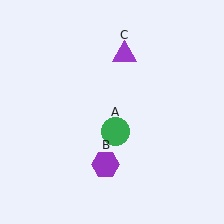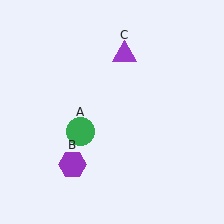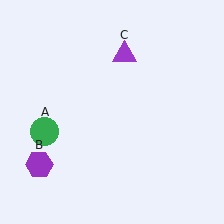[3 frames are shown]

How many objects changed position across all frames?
2 objects changed position: green circle (object A), purple hexagon (object B).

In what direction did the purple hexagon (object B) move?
The purple hexagon (object B) moved left.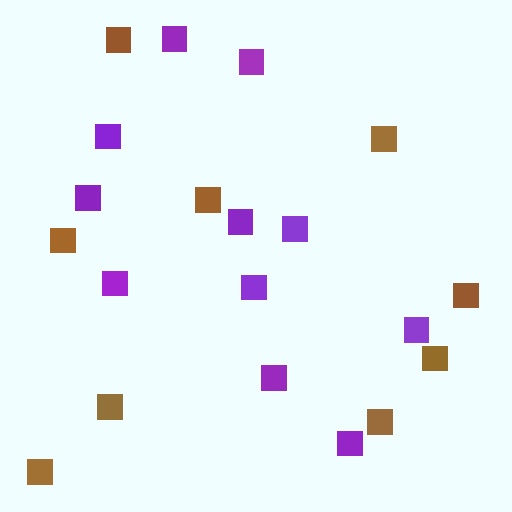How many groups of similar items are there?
There are 2 groups: one group of purple squares (11) and one group of brown squares (9).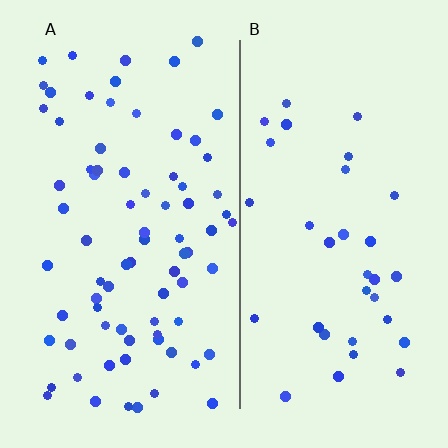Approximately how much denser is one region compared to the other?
Approximately 2.2× — region A over region B.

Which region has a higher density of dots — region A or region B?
A (the left).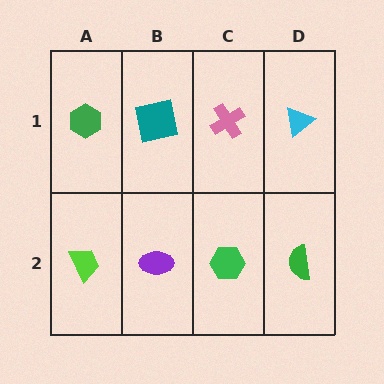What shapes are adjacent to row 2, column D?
A cyan triangle (row 1, column D), a green hexagon (row 2, column C).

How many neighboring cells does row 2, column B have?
3.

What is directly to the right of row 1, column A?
A teal square.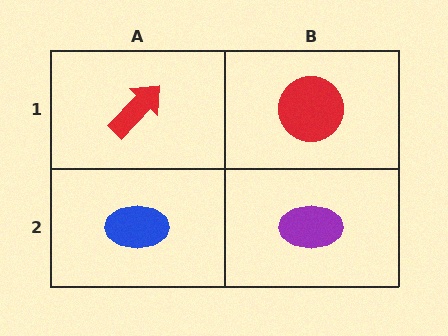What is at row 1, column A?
A red arrow.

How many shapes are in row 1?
2 shapes.